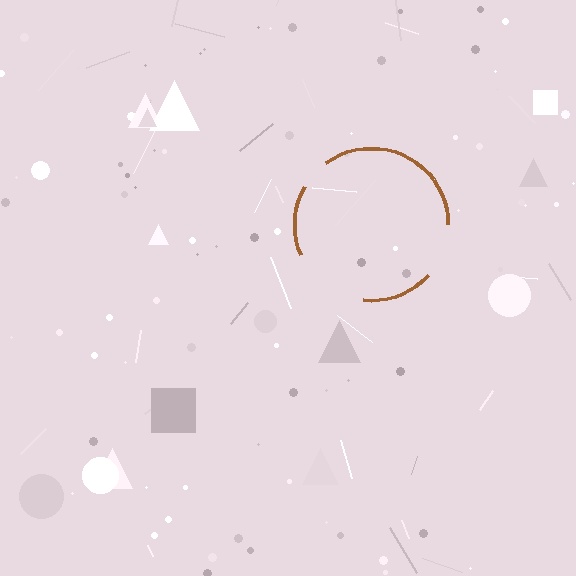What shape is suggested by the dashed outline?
The dashed outline suggests a circle.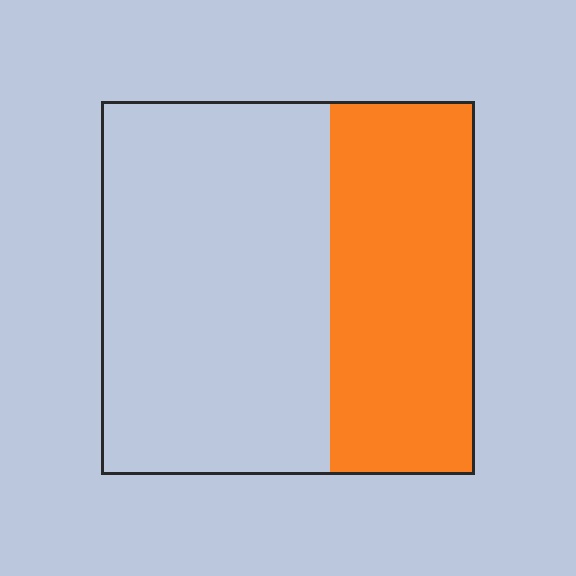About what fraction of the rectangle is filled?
About two fifths (2/5).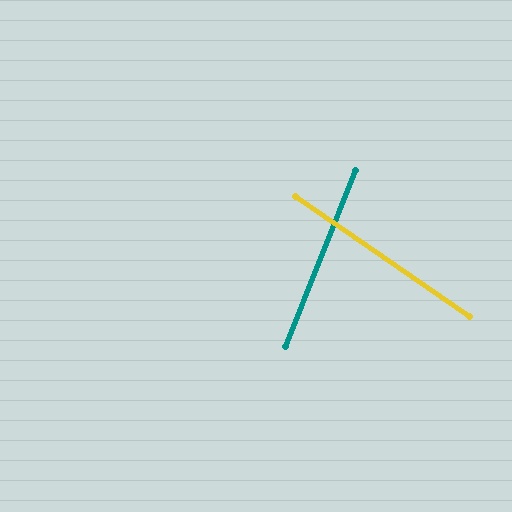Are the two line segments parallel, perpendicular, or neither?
Neither parallel nor perpendicular — they differ by about 77°.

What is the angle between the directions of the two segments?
Approximately 77 degrees.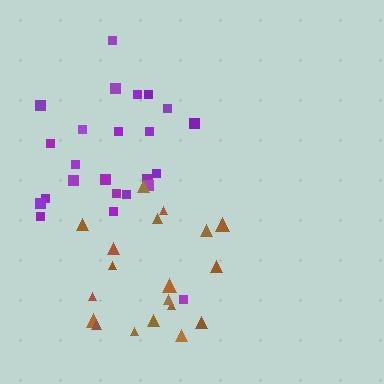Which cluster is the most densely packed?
Brown.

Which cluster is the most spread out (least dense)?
Purple.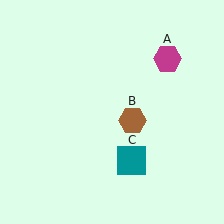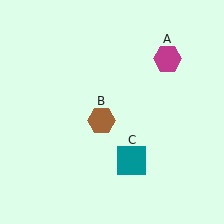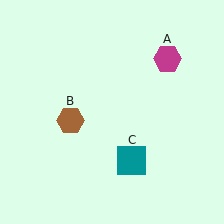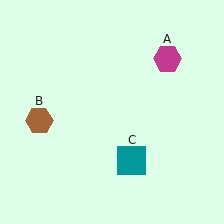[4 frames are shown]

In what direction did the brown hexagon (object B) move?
The brown hexagon (object B) moved left.